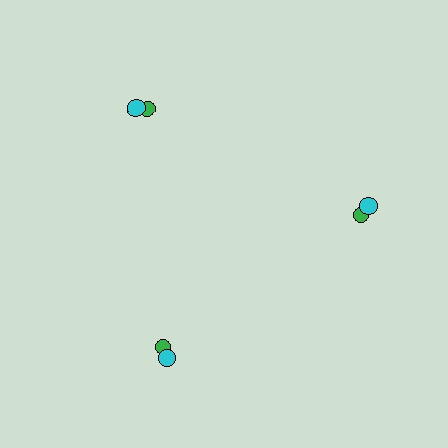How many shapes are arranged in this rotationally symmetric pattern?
There are 6 shapes, arranged in 3 groups of 2.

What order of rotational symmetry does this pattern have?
This pattern has 3-fold rotational symmetry.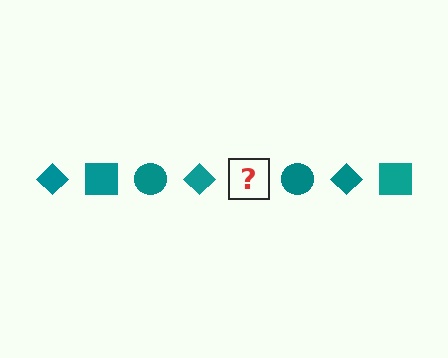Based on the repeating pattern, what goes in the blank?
The blank should be a teal square.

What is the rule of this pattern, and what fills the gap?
The rule is that the pattern cycles through diamond, square, circle shapes in teal. The gap should be filled with a teal square.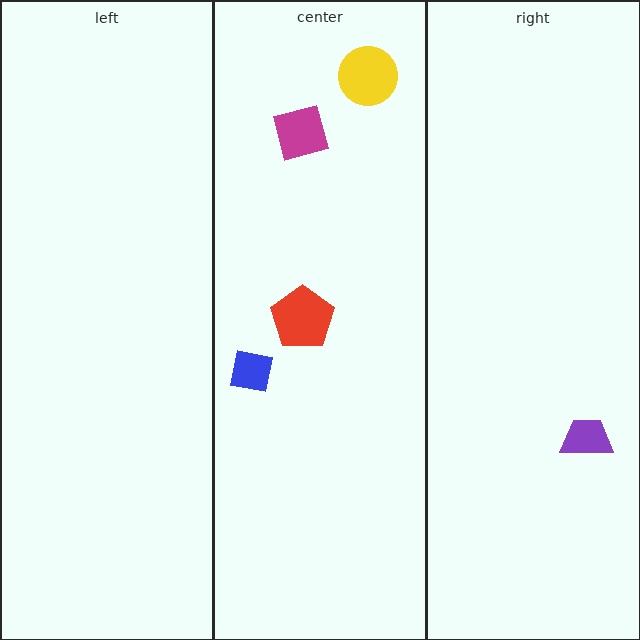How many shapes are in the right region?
1.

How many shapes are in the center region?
4.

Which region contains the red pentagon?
The center region.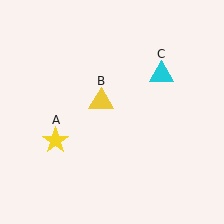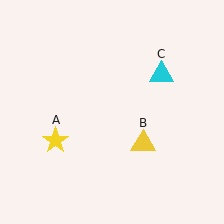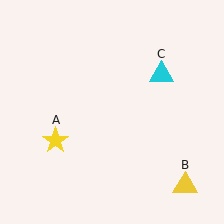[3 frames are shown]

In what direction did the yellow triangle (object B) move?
The yellow triangle (object B) moved down and to the right.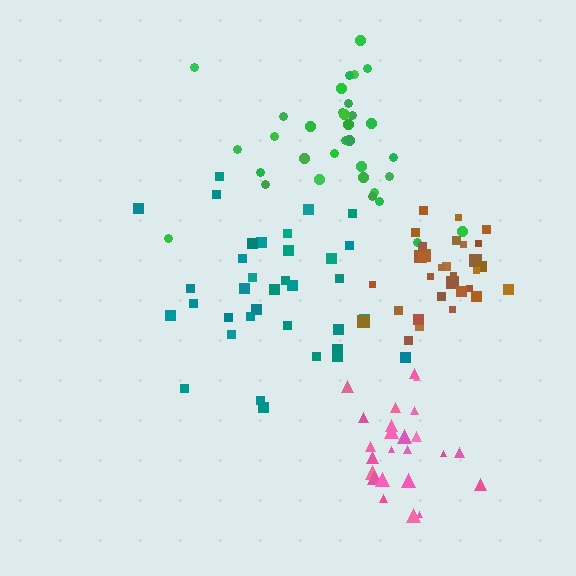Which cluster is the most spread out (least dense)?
Teal.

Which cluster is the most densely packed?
Brown.